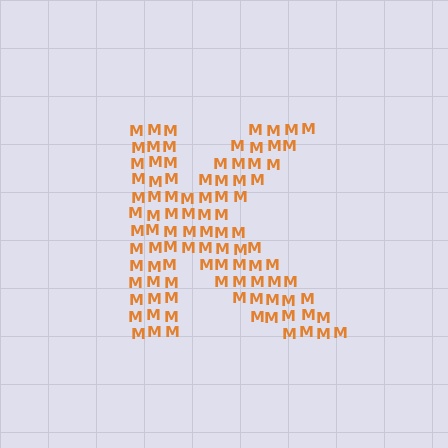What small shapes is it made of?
It is made of small letter M's.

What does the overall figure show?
The overall figure shows the letter K.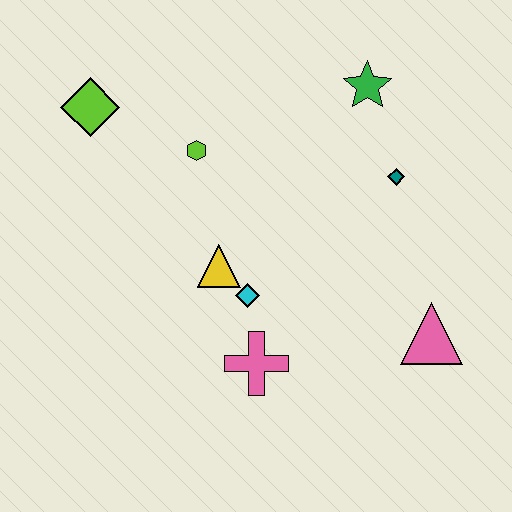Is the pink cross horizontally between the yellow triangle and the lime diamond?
No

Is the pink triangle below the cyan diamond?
Yes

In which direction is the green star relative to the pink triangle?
The green star is above the pink triangle.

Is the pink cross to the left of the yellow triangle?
No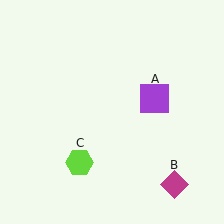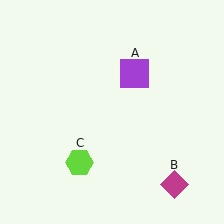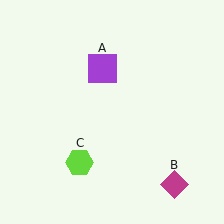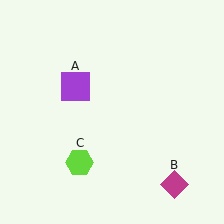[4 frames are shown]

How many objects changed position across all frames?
1 object changed position: purple square (object A).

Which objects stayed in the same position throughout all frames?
Magenta diamond (object B) and lime hexagon (object C) remained stationary.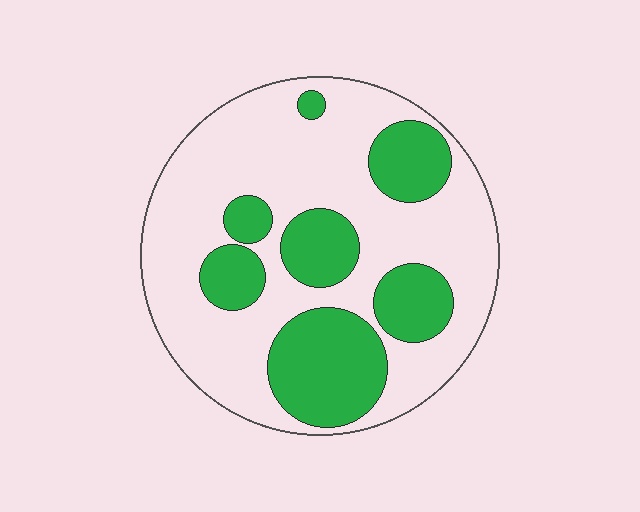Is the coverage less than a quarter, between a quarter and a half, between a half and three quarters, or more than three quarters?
Between a quarter and a half.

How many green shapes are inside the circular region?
7.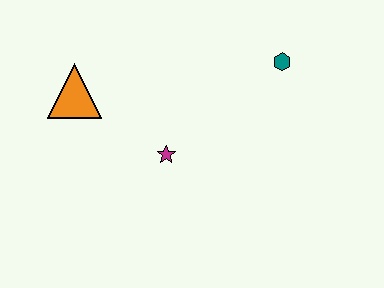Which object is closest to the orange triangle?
The magenta star is closest to the orange triangle.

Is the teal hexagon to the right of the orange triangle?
Yes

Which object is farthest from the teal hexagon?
The orange triangle is farthest from the teal hexagon.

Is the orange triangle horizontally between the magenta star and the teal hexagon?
No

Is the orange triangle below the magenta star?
No